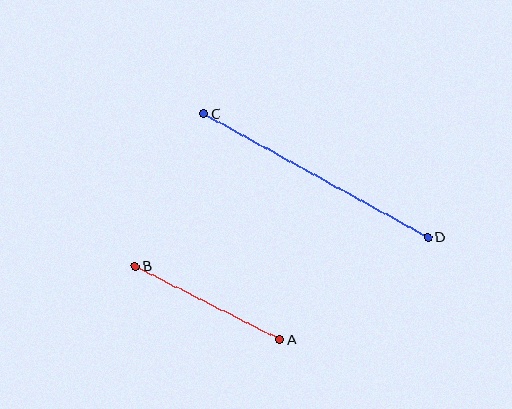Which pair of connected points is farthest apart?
Points C and D are farthest apart.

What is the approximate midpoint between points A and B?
The midpoint is at approximately (207, 303) pixels.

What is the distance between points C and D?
The distance is approximately 256 pixels.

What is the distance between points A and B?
The distance is approximately 162 pixels.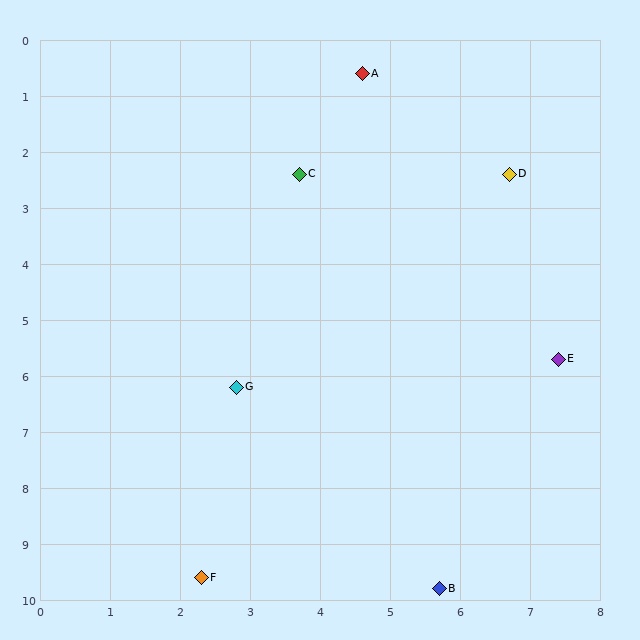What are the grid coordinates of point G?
Point G is at approximately (2.8, 6.2).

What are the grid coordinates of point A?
Point A is at approximately (4.6, 0.6).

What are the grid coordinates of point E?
Point E is at approximately (7.4, 5.7).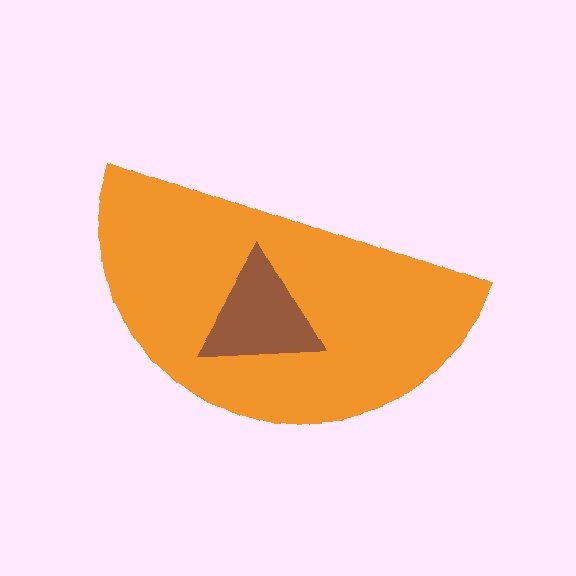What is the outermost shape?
The orange semicircle.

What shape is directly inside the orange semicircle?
The brown triangle.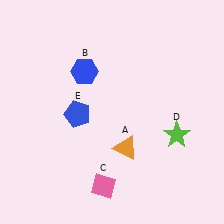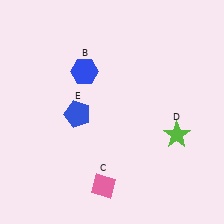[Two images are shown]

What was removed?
The orange triangle (A) was removed in Image 2.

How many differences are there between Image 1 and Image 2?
There is 1 difference between the two images.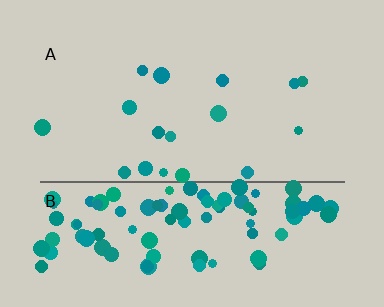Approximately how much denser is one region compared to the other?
Approximately 6.4× — region B over region A.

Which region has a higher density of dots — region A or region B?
B (the bottom).